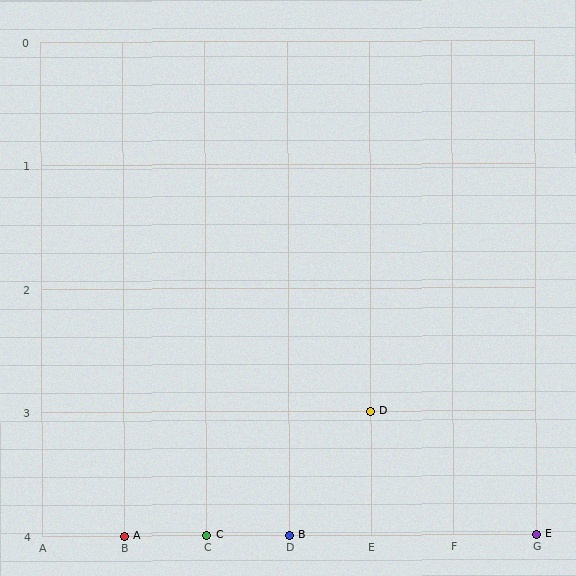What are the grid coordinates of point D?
Point D is at grid coordinates (E, 3).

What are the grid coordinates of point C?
Point C is at grid coordinates (C, 4).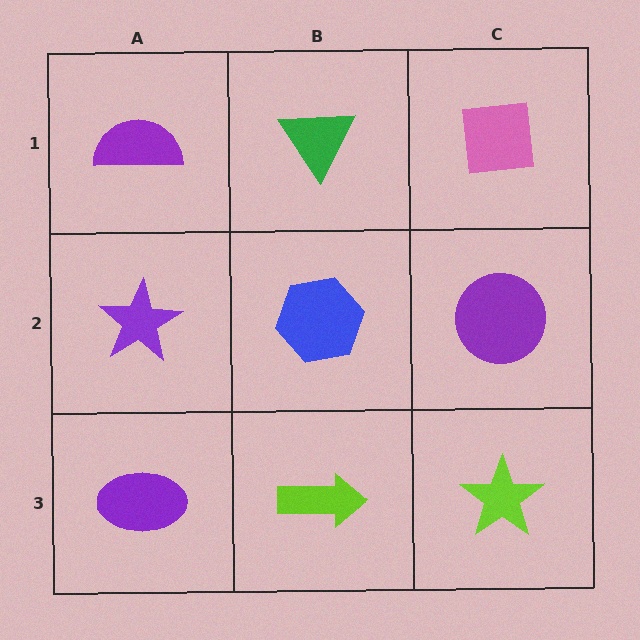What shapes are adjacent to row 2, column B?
A green triangle (row 1, column B), a lime arrow (row 3, column B), a purple star (row 2, column A), a purple circle (row 2, column C).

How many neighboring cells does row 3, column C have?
2.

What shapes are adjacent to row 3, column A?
A purple star (row 2, column A), a lime arrow (row 3, column B).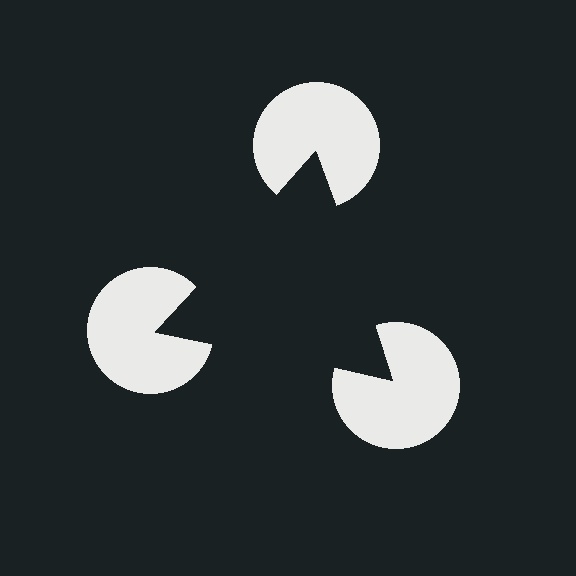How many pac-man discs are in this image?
There are 3 — one at each vertex of the illusory triangle.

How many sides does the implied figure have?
3 sides.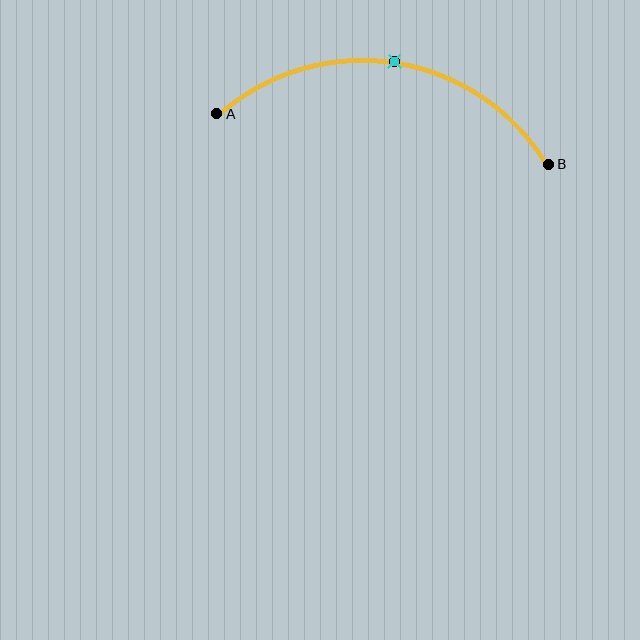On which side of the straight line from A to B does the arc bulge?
The arc bulges above the straight line connecting A and B.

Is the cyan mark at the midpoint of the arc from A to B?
Yes. The cyan mark lies on the arc at equal arc-length from both A and B — it is the arc midpoint.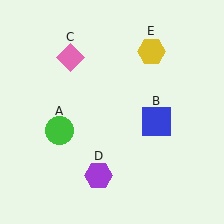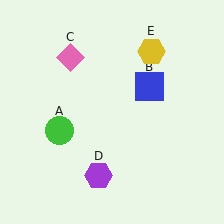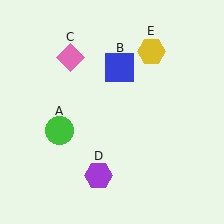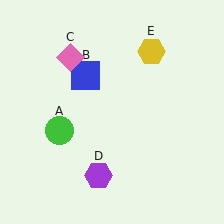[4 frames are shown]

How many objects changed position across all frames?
1 object changed position: blue square (object B).